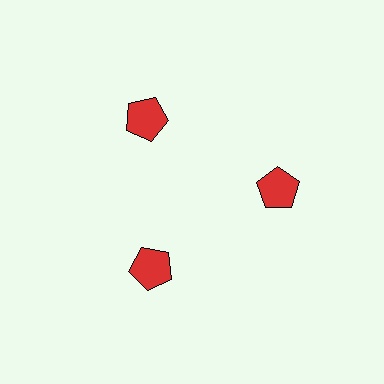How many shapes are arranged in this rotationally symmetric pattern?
There are 3 shapes, arranged in 3 groups of 1.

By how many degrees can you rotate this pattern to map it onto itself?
The pattern maps onto itself every 120 degrees of rotation.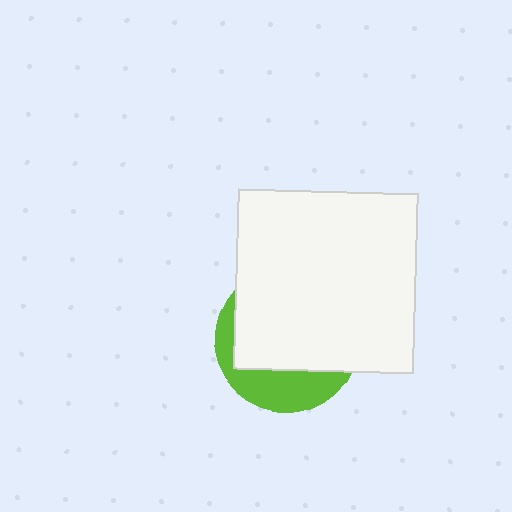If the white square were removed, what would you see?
You would see the complete lime circle.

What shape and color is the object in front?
The object in front is a white square.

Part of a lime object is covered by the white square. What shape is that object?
It is a circle.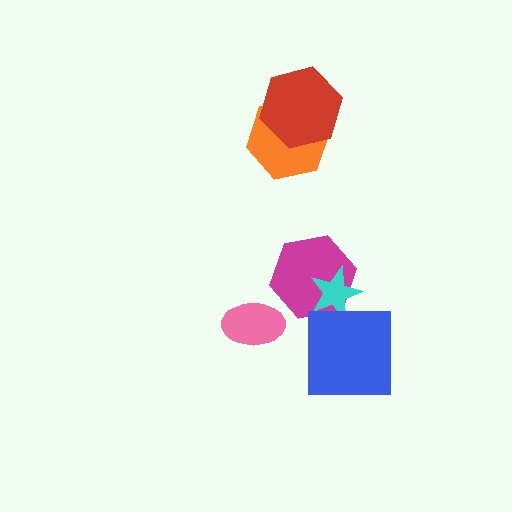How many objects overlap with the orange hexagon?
1 object overlaps with the orange hexagon.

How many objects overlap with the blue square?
1 object overlaps with the blue square.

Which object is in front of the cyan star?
The blue square is in front of the cyan star.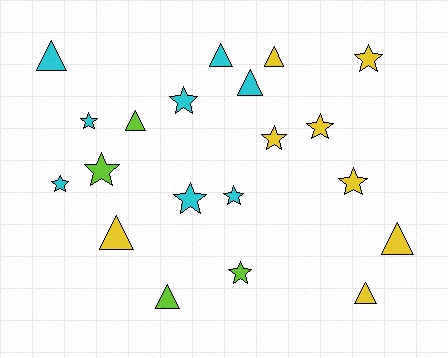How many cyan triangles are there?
There are 3 cyan triangles.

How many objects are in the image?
There are 20 objects.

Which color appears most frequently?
Cyan, with 8 objects.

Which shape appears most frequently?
Star, with 11 objects.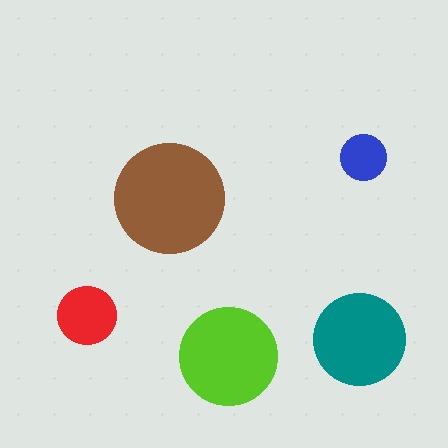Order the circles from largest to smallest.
the brown one, the lime one, the teal one, the red one, the blue one.